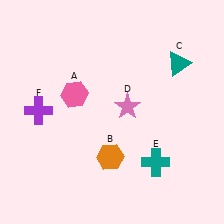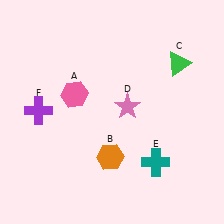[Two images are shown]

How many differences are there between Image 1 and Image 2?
There is 1 difference between the two images.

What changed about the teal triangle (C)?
In Image 1, C is teal. In Image 2, it changed to green.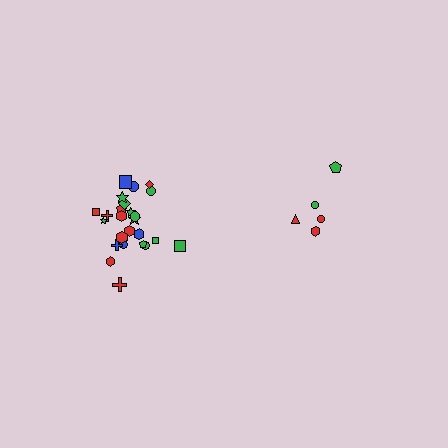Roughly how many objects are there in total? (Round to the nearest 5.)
Roughly 30 objects in total.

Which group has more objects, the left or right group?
The left group.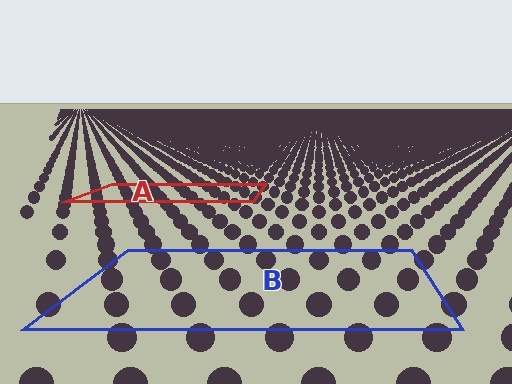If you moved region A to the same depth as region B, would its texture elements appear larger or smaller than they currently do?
They would appear larger. At a closer depth, the same texture elements are projected at a bigger on-screen size.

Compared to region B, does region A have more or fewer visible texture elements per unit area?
Region A has more texture elements per unit area — they are packed more densely because it is farther away.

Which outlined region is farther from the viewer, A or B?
Region A is farther from the viewer — the texture elements inside it appear smaller and more densely packed.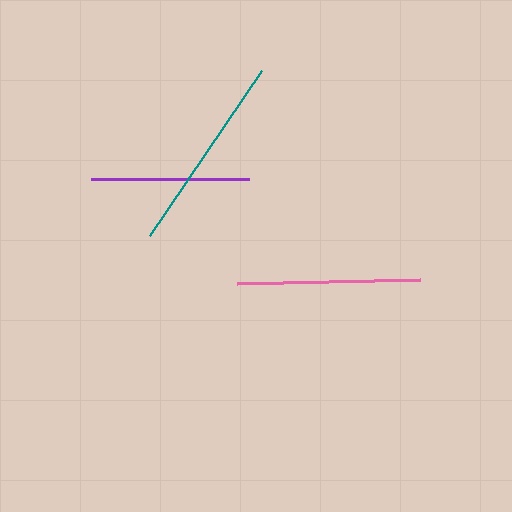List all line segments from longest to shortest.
From longest to shortest: teal, pink, purple.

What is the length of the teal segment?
The teal segment is approximately 199 pixels long.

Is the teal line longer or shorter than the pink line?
The teal line is longer than the pink line.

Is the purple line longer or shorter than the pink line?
The pink line is longer than the purple line.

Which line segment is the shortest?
The purple line is the shortest at approximately 158 pixels.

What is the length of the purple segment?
The purple segment is approximately 158 pixels long.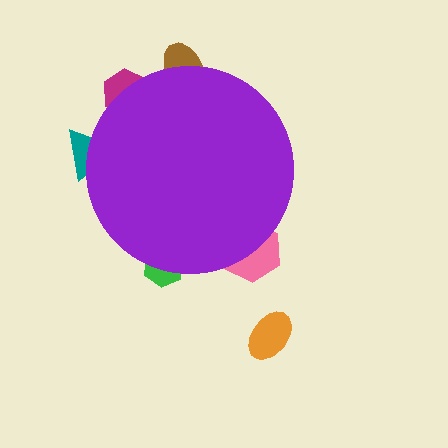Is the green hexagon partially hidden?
Yes, the green hexagon is partially hidden behind the purple circle.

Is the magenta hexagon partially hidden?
Yes, the magenta hexagon is partially hidden behind the purple circle.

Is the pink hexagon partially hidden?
Yes, the pink hexagon is partially hidden behind the purple circle.